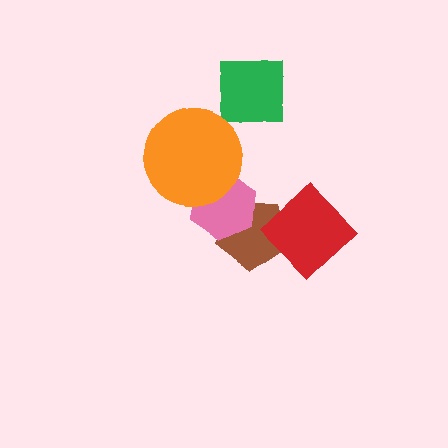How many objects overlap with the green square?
0 objects overlap with the green square.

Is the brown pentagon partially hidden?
Yes, it is partially covered by another shape.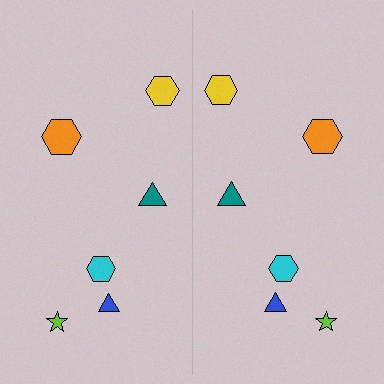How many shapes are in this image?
There are 12 shapes in this image.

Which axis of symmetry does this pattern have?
The pattern has a vertical axis of symmetry running through the center of the image.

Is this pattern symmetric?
Yes, this pattern has bilateral (reflection) symmetry.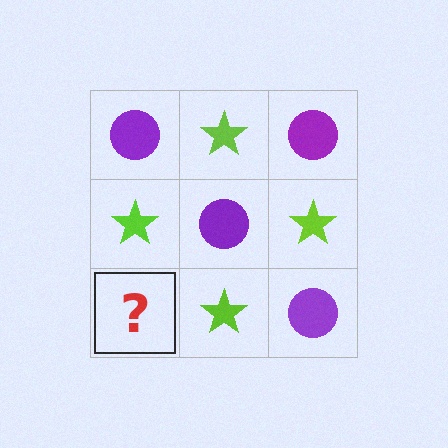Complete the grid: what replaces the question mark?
The question mark should be replaced with a purple circle.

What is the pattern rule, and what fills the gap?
The rule is that it alternates purple circle and lime star in a checkerboard pattern. The gap should be filled with a purple circle.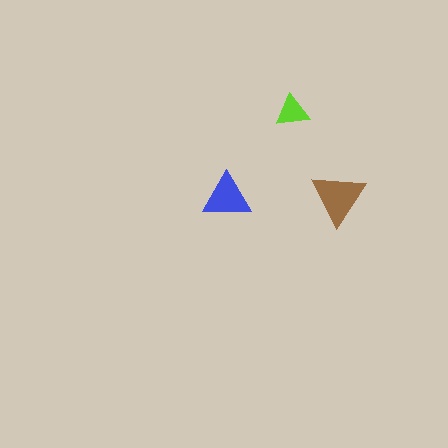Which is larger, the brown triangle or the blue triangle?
The brown one.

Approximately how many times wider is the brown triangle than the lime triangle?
About 1.5 times wider.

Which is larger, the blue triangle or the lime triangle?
The blue one.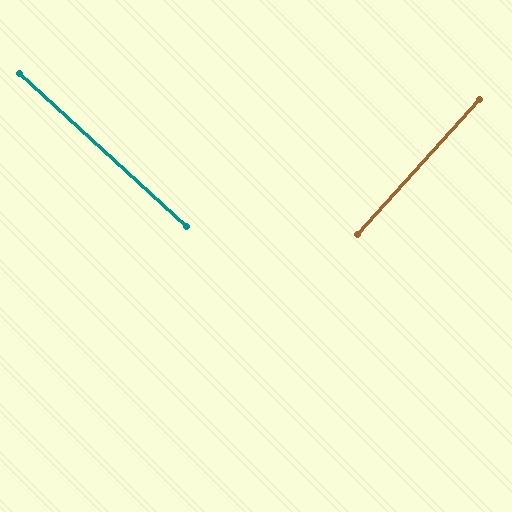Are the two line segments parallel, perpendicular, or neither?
Perpendicular — they meet at approximately 89°.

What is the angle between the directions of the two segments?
Approximately 89 degrees.